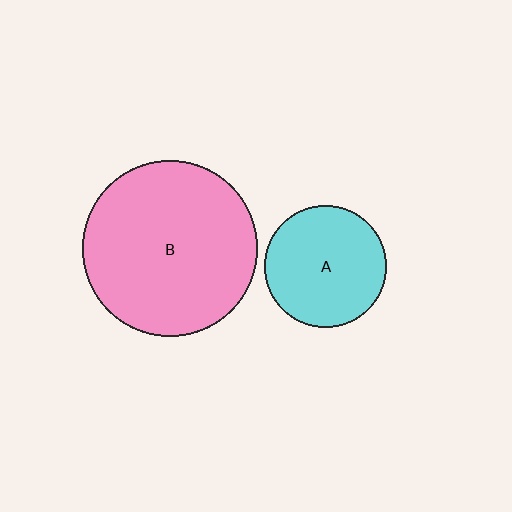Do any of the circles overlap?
No, none of the circles overlap.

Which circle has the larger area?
Circle B (pink).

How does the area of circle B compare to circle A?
Approximately 2.1 times.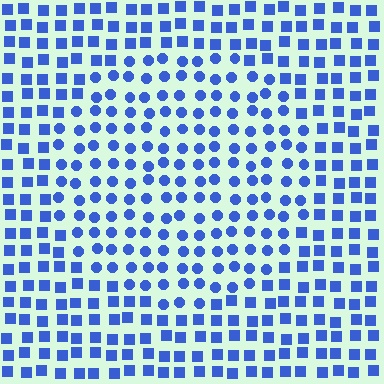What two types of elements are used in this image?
The image uses circles inside the circle region and squares outside it.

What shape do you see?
I see a circle.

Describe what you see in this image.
The image is filled with small blue elements arranged in a uniform grid. A circle-shaped region contains circles, while the surrounding area contains squares. The boundary is defined purely by the change in element shape.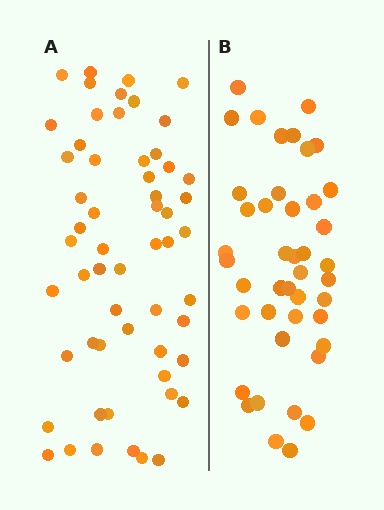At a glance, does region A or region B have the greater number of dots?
Region A (the left region) has more dots.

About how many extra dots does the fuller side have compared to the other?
Region A has approximately 15 more dots than region B.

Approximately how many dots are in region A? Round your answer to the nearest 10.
About 60 dots. (The exact count is 57, which rounds to 60.)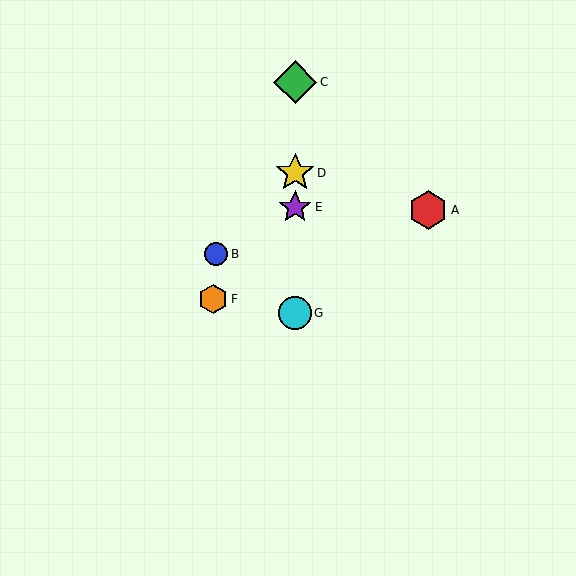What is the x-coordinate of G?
Object G is at x≈295.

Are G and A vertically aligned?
No, G is at x≈295 and A is at x≈428.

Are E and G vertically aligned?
Yes, both are at x≈295.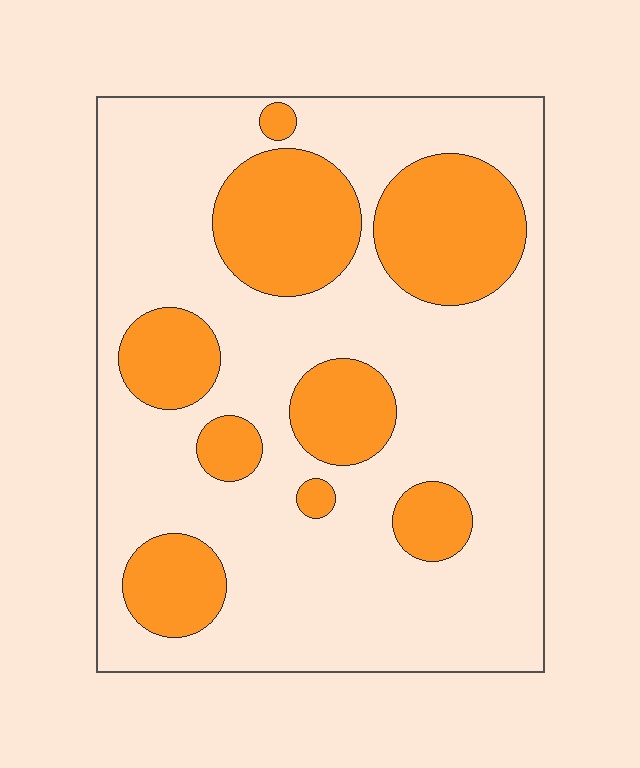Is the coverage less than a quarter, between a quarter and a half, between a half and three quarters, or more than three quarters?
Between a quarter and a half.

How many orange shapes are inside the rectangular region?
9.